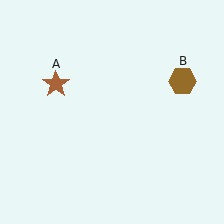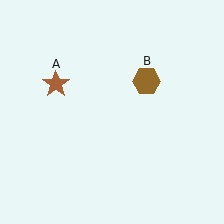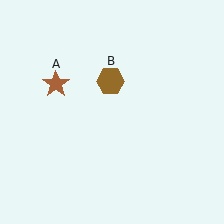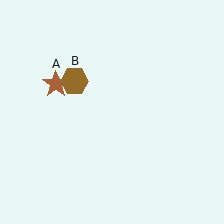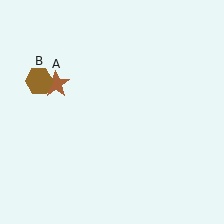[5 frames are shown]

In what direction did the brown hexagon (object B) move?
The brown hexagon (object B) moved left.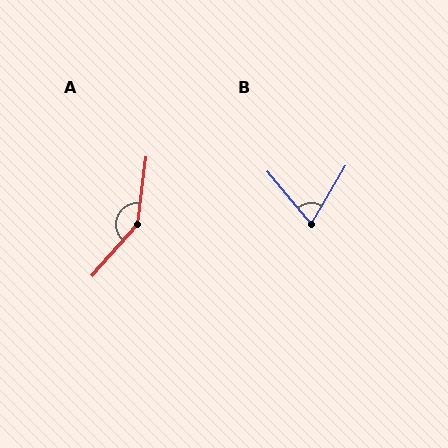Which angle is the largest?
A, at approximately 146 degrees.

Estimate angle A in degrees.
Approximately 146 degrees.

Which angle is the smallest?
B, at approximately 71 degrees.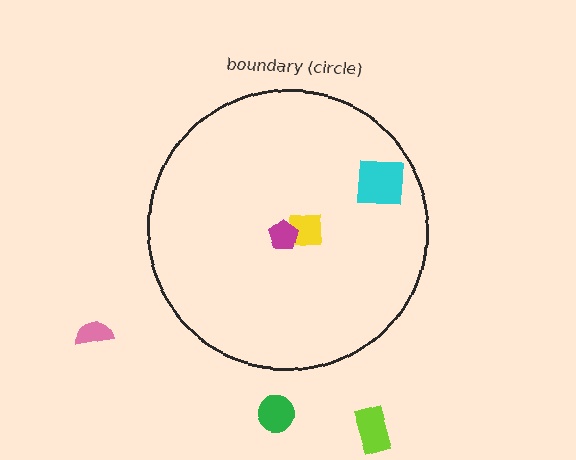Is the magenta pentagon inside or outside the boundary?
Inside.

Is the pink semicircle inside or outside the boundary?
Outside.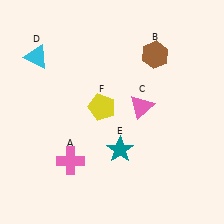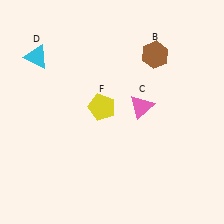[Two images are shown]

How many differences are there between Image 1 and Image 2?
There are 2 differences between the two images.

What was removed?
The teal star (E), the pink cross (A) were removed in Image 2.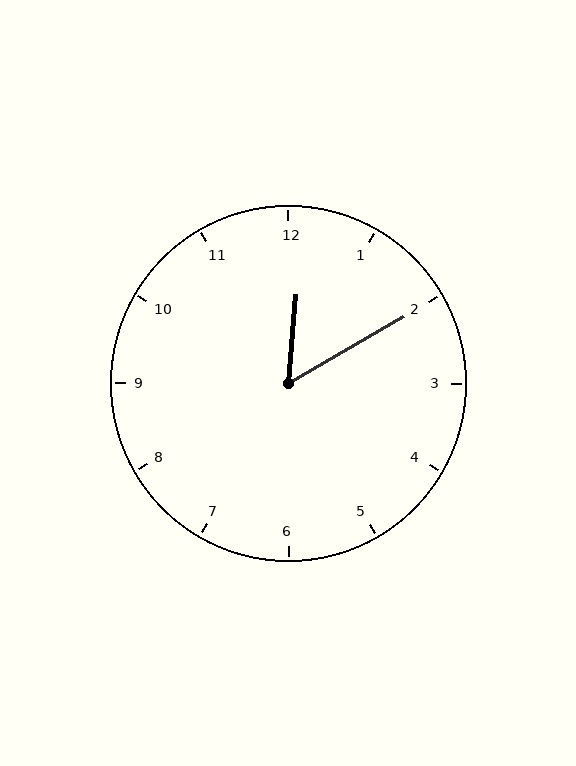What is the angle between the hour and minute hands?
Approximately 55 degrees.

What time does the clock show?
12:10.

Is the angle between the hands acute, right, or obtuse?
It is acute.